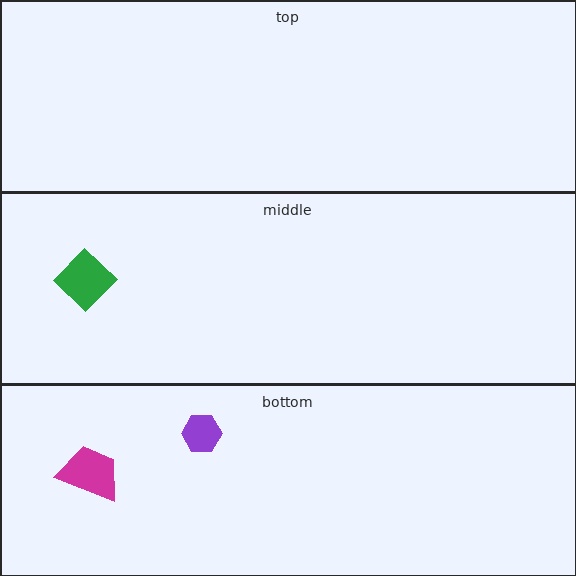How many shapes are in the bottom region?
2.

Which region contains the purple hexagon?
The bottom region.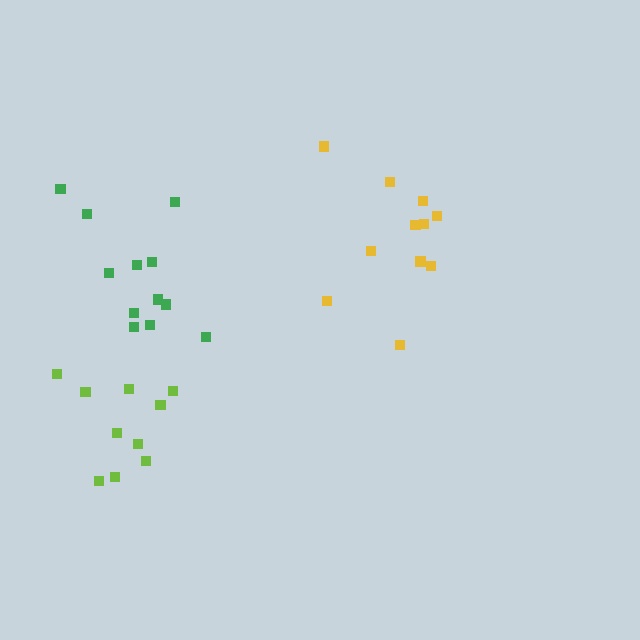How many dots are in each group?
Group 1: 11 dots, Group 2: 10 dots, Group 3: 12 dots (33 total).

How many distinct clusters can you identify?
There are 3 distinct clusters.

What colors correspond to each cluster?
The clusters are colored: yellow, lime, green.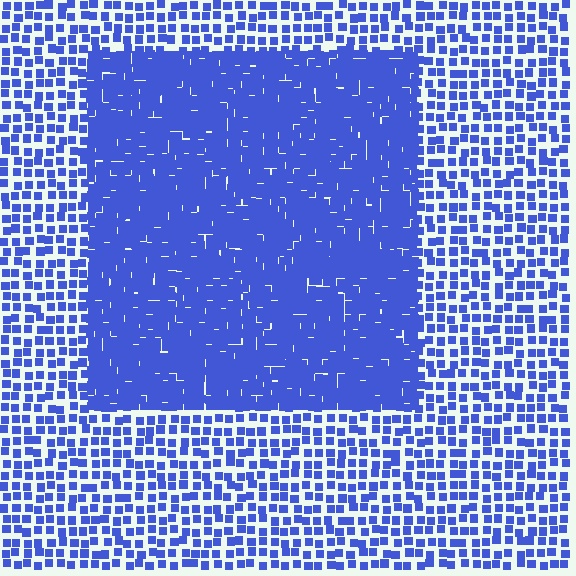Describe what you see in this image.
The image contains small blue elements arranged at two different densities. A rectangle-shaped region is visible where the elements are more densely packed than the surrounding area.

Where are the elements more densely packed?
The elements are more densely packed inside the rectangle boundary.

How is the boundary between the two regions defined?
The boundary is defined by a change in element density (approximately 2.3x ratio). All elements are the same color, size, and shape.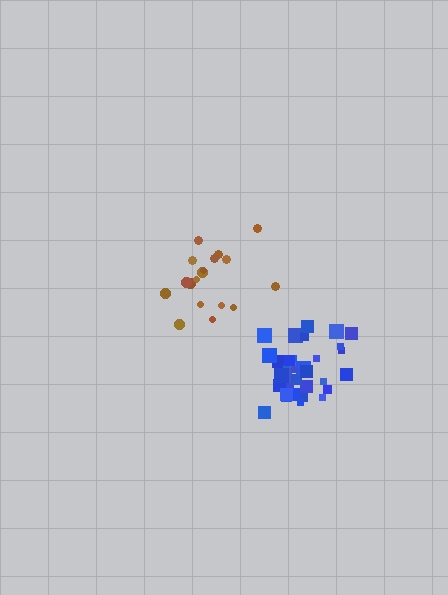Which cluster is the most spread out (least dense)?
Brown.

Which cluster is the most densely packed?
Blue.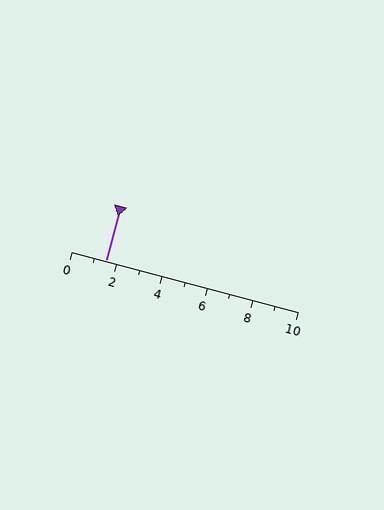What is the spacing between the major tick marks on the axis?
The major ticks are spaced 2 apart.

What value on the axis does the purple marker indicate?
The marker indicates approximately 1.5.